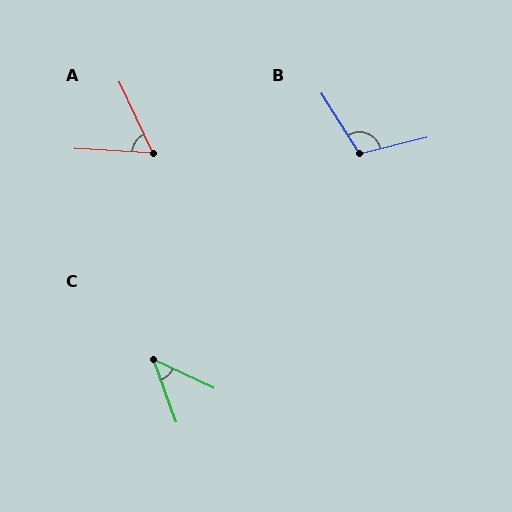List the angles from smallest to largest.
C (45°), A (62°), B (108°).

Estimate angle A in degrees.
Approximately 62 degrees.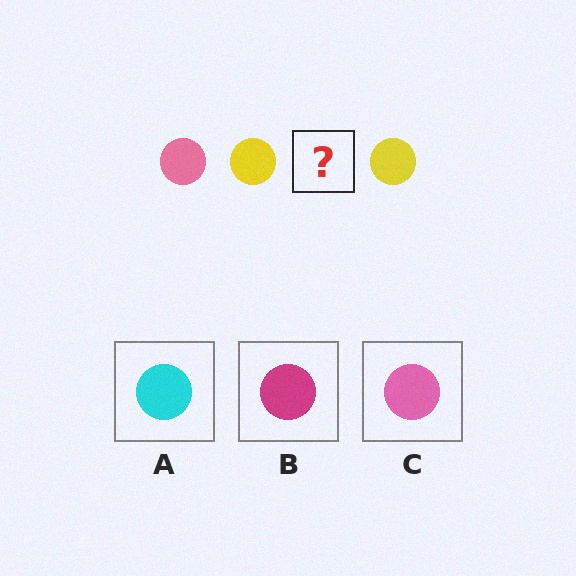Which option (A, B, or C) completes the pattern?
C.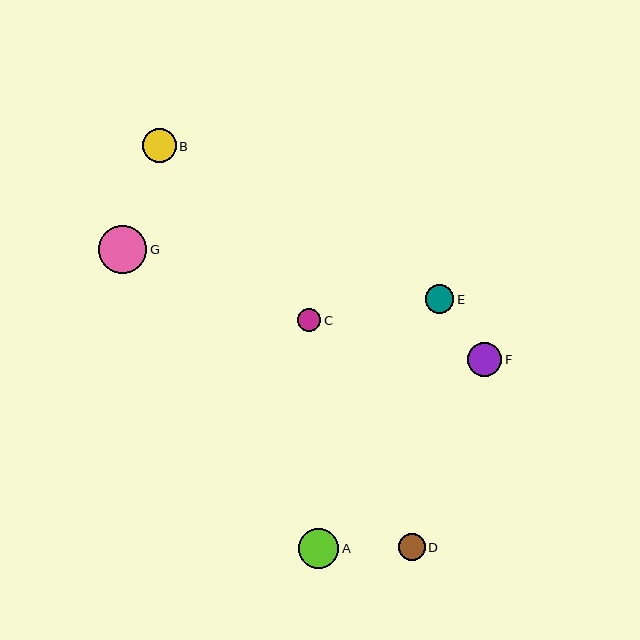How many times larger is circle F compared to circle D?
Circle F is approximately 1.3 times the size of circle D.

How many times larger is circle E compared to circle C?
Circle E is approximately 1.2 times the size of circle C.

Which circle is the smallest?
Circle C is the smallest with a size of approximately 23 pixels.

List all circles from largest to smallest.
From largest to smallest: G, A, B, F, E, D, C.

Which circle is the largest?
Circle G is the largest with a size of approximately 49 pixels.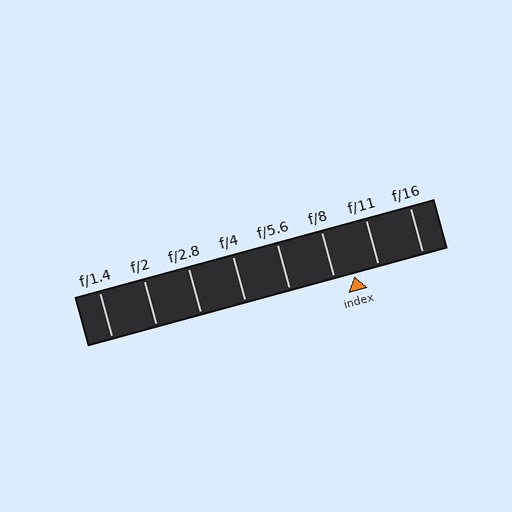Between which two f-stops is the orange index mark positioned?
The index mark is between f/8 and f/11.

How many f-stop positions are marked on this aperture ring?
There are 8 f-stop positions marked.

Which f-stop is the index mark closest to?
The index mark is closest to f/8.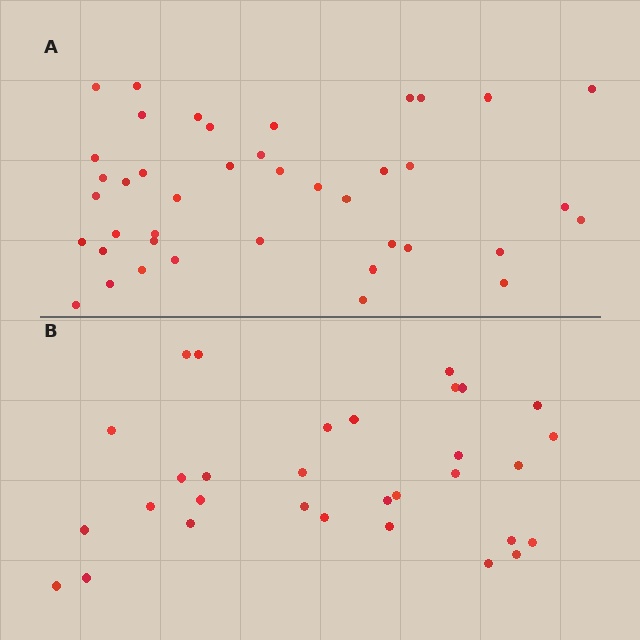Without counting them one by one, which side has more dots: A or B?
Region A (the top region) has more dots.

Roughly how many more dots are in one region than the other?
Region A has roughly 10 or so more dots than region B.